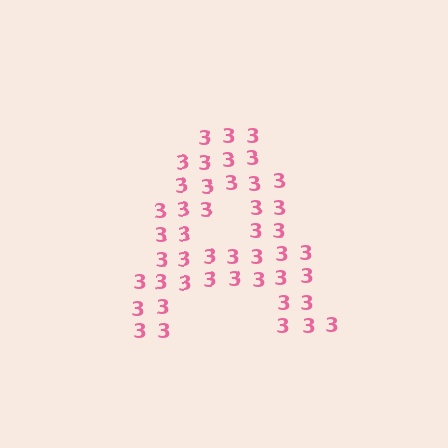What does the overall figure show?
The overall figure shows the letter A.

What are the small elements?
The small elements are digit 3's.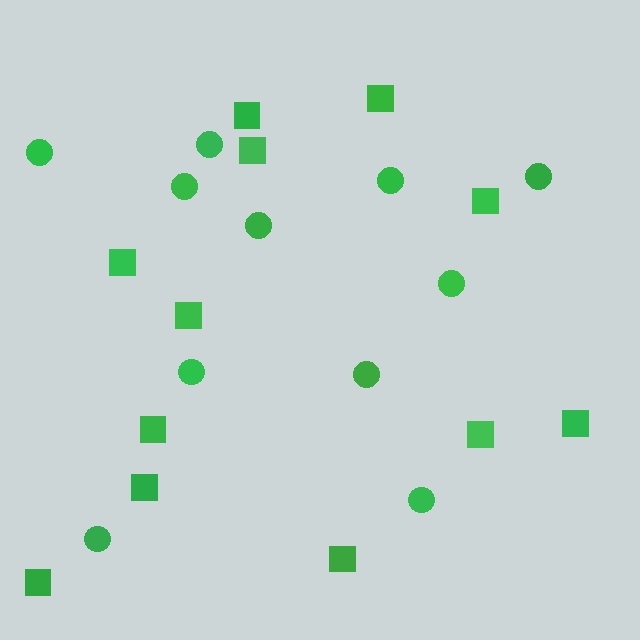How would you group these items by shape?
There are 2 groups: one group of circles (11) and one group of squares (12).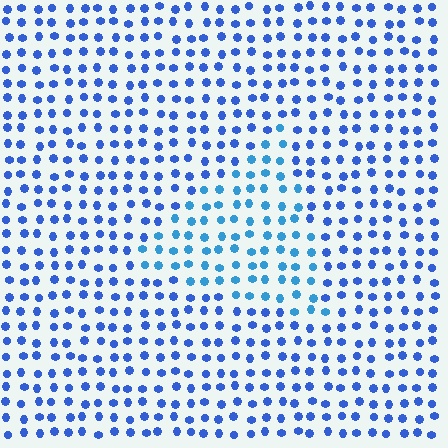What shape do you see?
I see a triangle.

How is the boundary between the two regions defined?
The boundary is defined purely by a slight shift in hue (about 22 degrees). Spacing, size, and orientation are identical on both sides.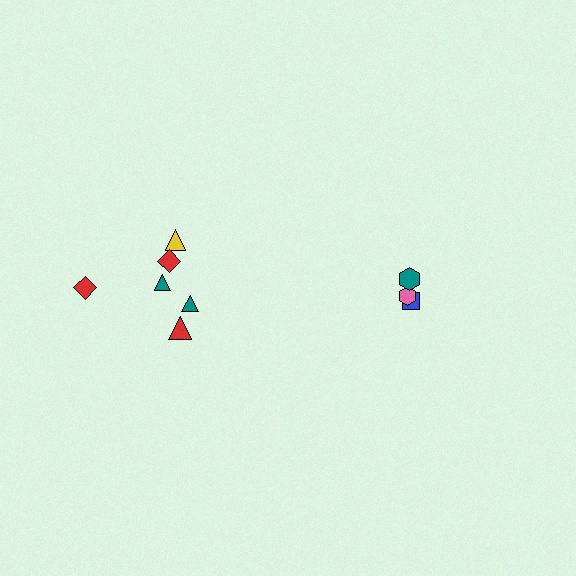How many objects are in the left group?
There are 6 objects.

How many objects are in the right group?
There are 3 objects.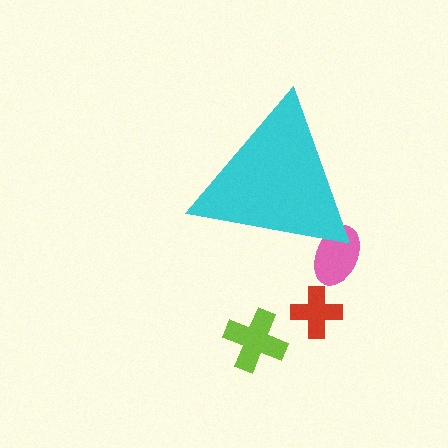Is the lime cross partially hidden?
No, the lime cross is fully visible.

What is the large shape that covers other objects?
A cyan triangle.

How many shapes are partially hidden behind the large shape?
1 shape is partially hidden.